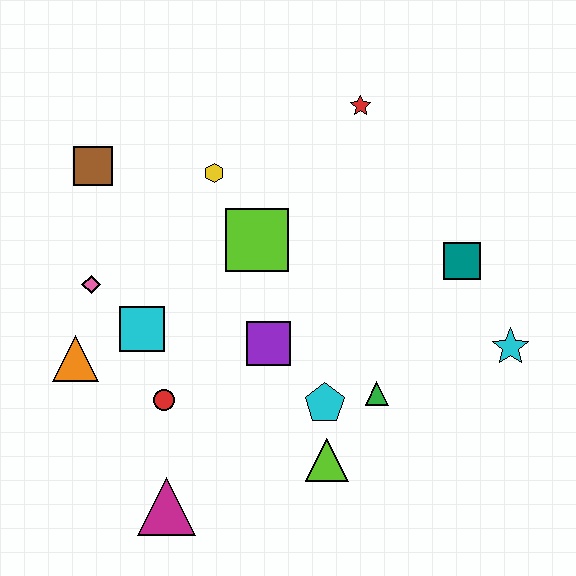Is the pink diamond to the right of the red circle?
No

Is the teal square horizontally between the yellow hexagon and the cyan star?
Yes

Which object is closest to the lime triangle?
The cyan pentagon is closest to the lime triangle.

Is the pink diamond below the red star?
Yes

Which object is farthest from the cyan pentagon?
The brown square is farthest from the cyan pentagon.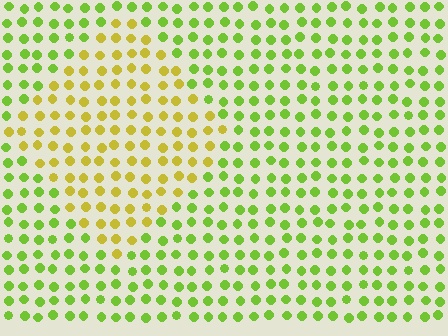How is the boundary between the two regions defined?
The boundary is defined purely by a slight shift in hue (about 38 degrees). Spacing, size, and orientation are identical on both sides.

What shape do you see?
I see a diamond.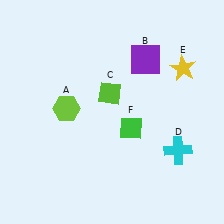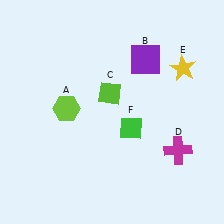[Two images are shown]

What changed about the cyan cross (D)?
In Image 1, D is cyan. In Image 2, it changed to magenta.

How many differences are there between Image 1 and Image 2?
There is 1 difference between the two images.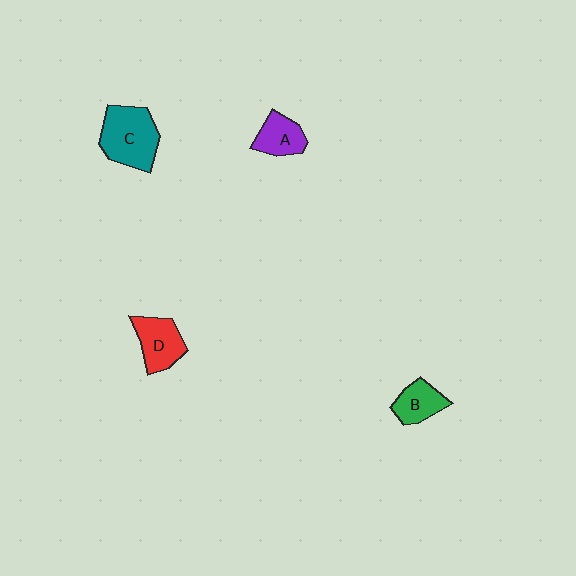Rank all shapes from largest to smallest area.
From largest to smallest: C (teal), D (red), A (purple), B (green).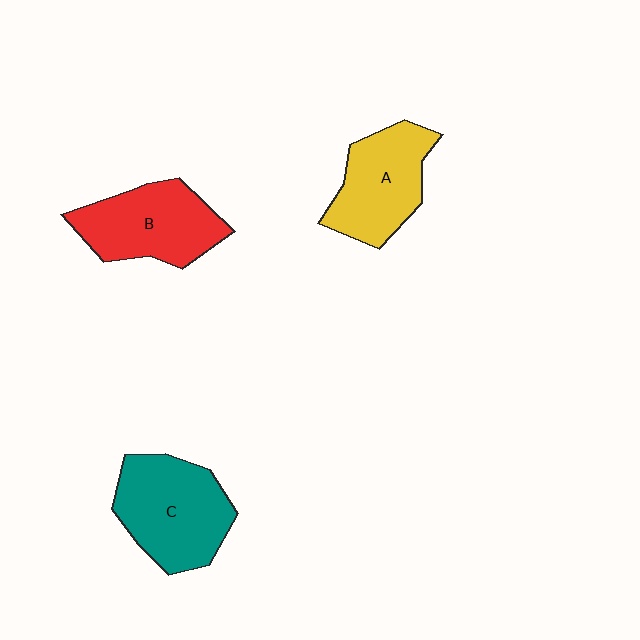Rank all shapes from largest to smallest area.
From largest to smallest: C (teal), B (red), A (yellow).